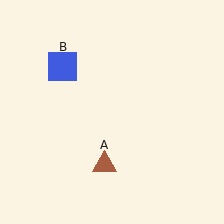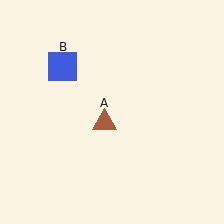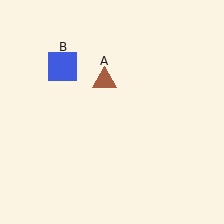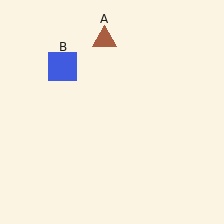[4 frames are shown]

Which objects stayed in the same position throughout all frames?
Blue square (object B) remained stationary.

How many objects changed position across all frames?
1 object changed position: brown triangle (object A).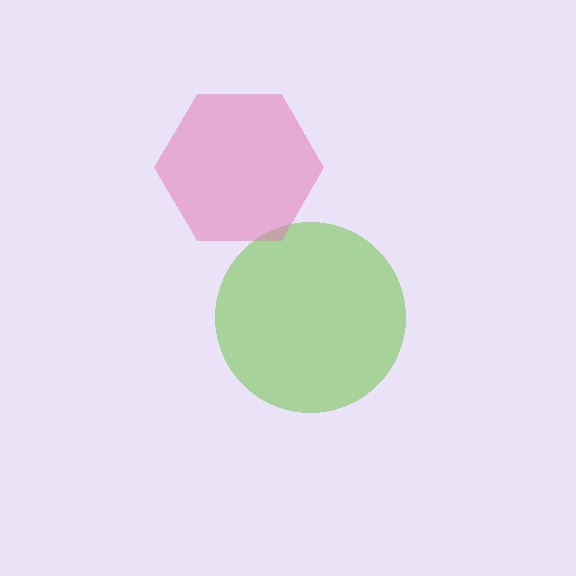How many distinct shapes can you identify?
There are 2 distinct shapes: a lime circle, a pink hexagon.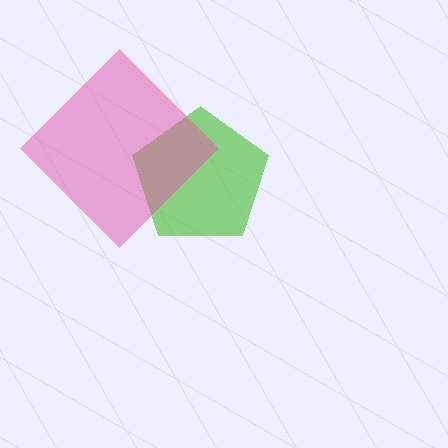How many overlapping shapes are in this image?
There are 2 overlapping shapes in the image.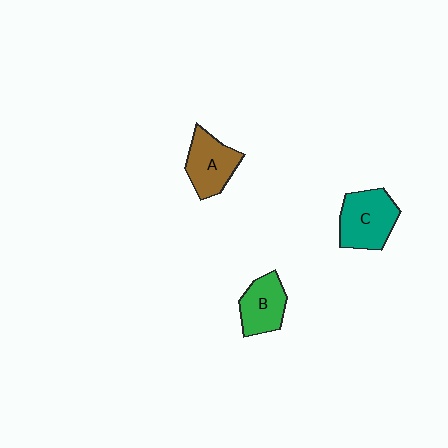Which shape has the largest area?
Shape C (teal).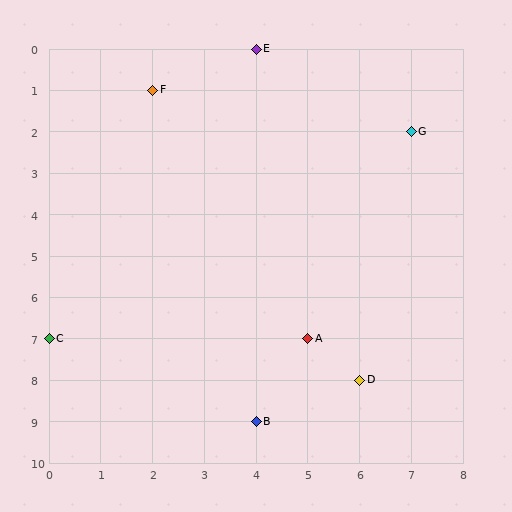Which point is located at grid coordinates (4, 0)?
Point E is at (4, 0).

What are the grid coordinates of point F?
Point F is at grid coordinates (2, 1).